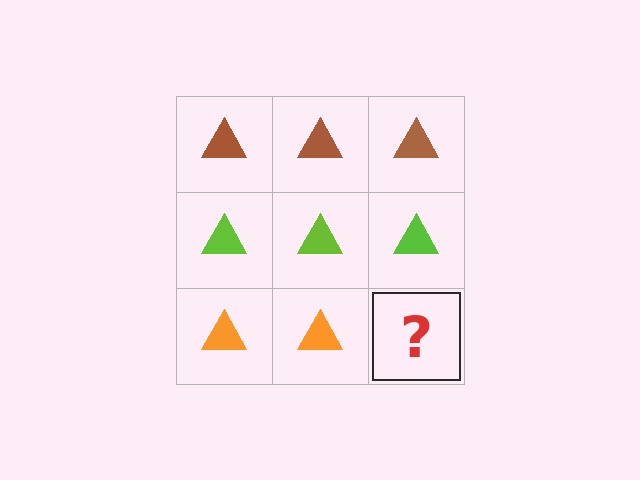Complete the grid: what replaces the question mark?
The question mark should be replaced with an orange triangle.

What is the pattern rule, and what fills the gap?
The rule is that each row has a consistent color. The gap should be filled with an orange triangle.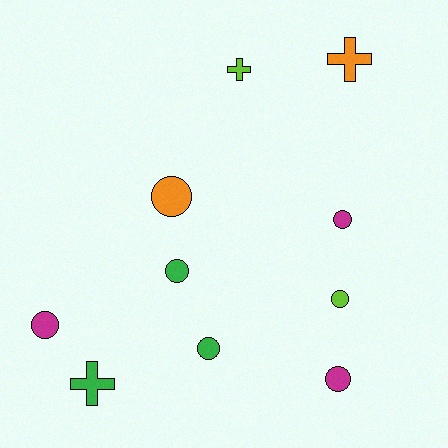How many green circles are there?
There are 2 green circles.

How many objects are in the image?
There are 10 objects.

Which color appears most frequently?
Magenta, with 3 objects.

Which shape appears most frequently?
Circle, with 7 objects.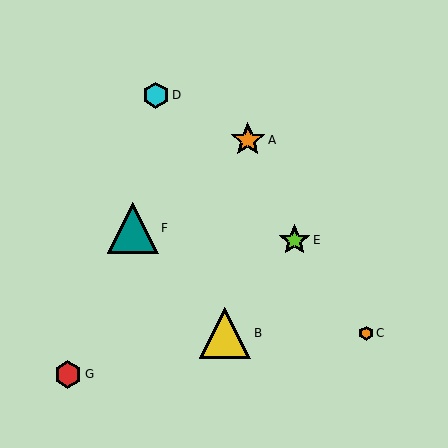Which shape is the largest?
The yellow triangle (labeled B) is the largest.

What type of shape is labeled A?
Shape A is an orange star.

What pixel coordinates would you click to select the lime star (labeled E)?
Click at (294, 240) to select the lime star E.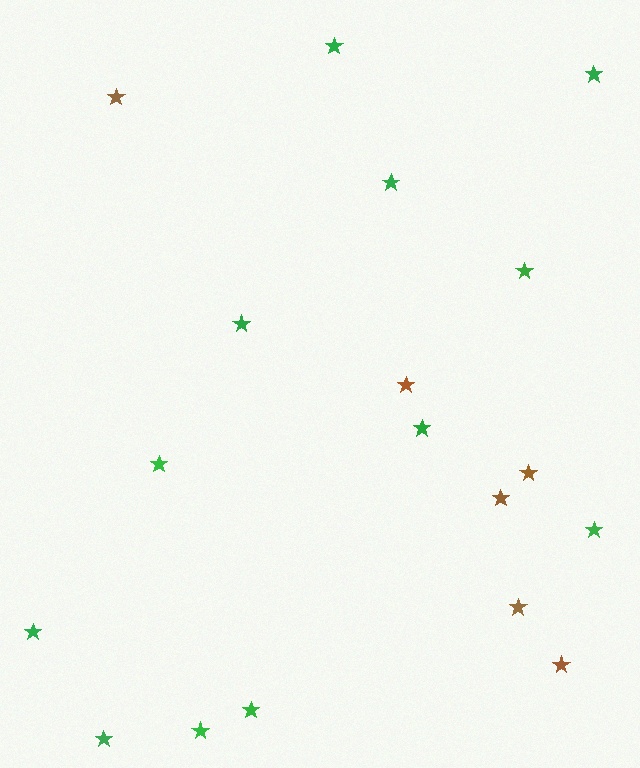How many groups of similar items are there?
There are 2 groups: one group of green stars (12) and one group of brown stars (6).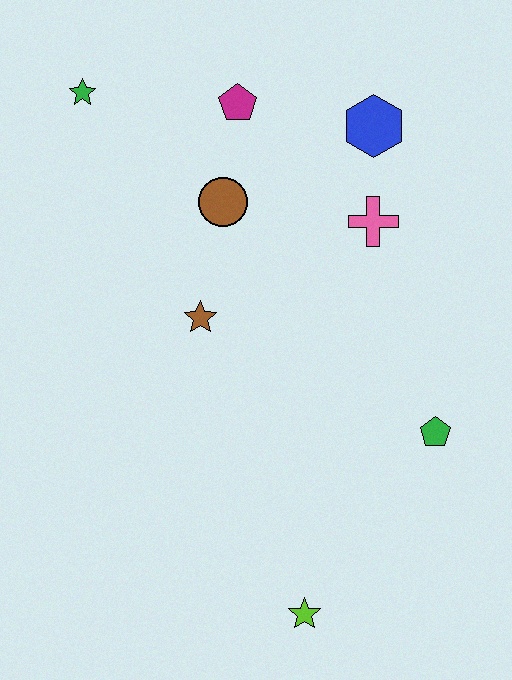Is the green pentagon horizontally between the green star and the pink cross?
No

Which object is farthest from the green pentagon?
The green star is farthest from the green pentagon.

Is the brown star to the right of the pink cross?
No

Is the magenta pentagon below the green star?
Yes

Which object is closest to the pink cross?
The blue hexagon is closest to the pink cross.